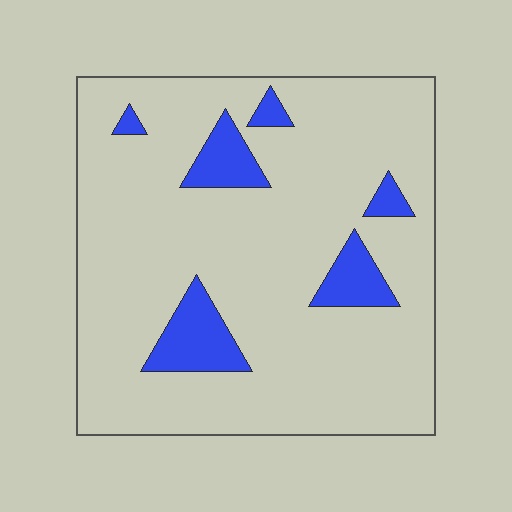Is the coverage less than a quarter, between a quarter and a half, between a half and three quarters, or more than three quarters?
Less than a quarter.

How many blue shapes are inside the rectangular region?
6.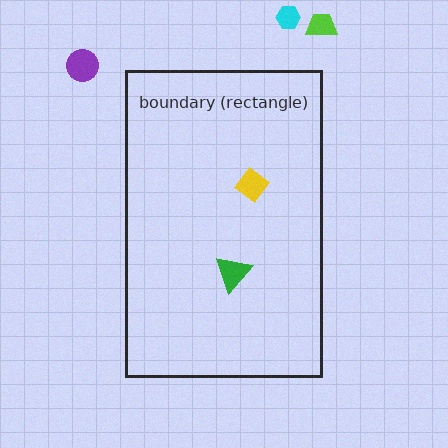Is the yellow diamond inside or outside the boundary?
Inside.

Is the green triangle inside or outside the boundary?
Inside.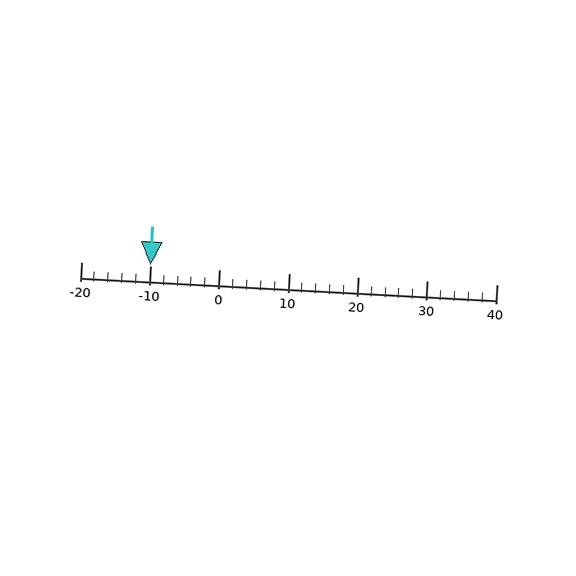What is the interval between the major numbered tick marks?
The major tick marks are spaced 10 units apart.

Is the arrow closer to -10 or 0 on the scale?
The arrow is closer to -10.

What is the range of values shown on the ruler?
The ruler shows values from -20 to 40.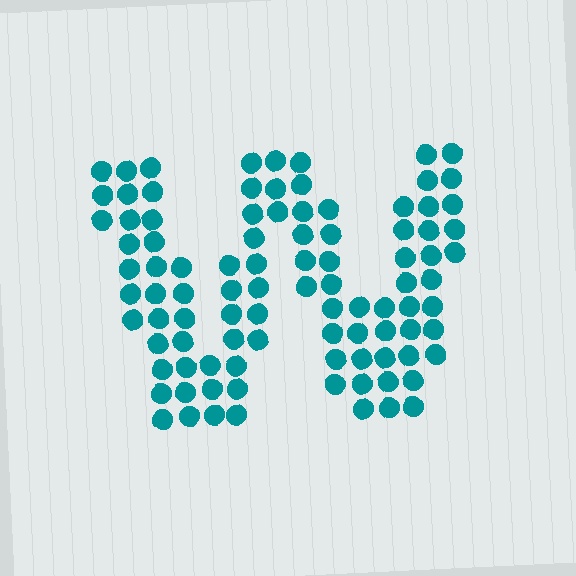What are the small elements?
The small elements are circles.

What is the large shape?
The large shape is the letter W.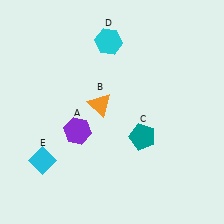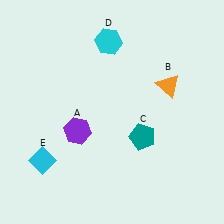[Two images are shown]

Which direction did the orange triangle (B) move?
The orange triangle (B) moved right.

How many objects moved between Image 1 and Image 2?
1 object moved between the two images.